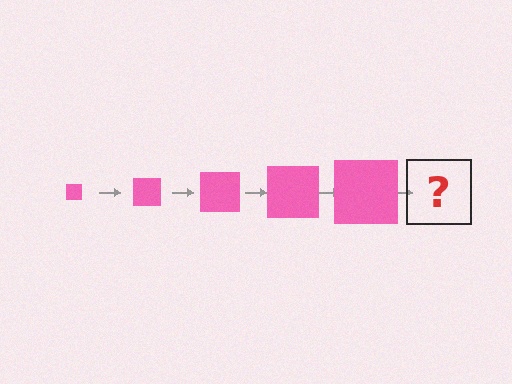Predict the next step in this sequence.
The next step is a pink square, larger than the previous one.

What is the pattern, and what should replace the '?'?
The pattern is that the square gets progressively larger each step. The '?' should be a pink square, larger than the previous one.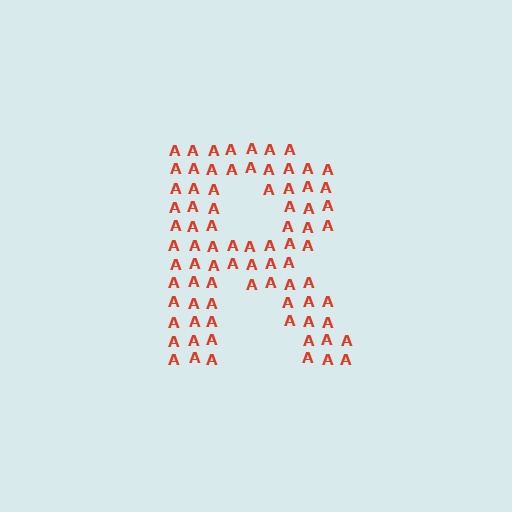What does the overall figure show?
The overall figure shows the letter R.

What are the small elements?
The small elements are letter A's.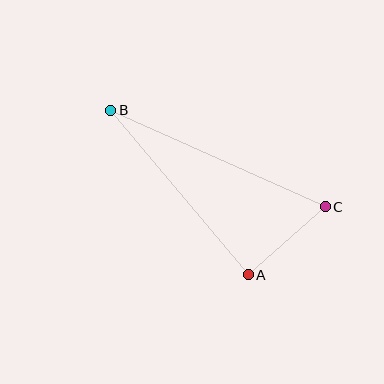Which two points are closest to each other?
Points A and C are closest to each other.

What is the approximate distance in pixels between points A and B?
The distance between A and B is approximately 214 pixels.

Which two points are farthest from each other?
Points B and C are farthest from each other.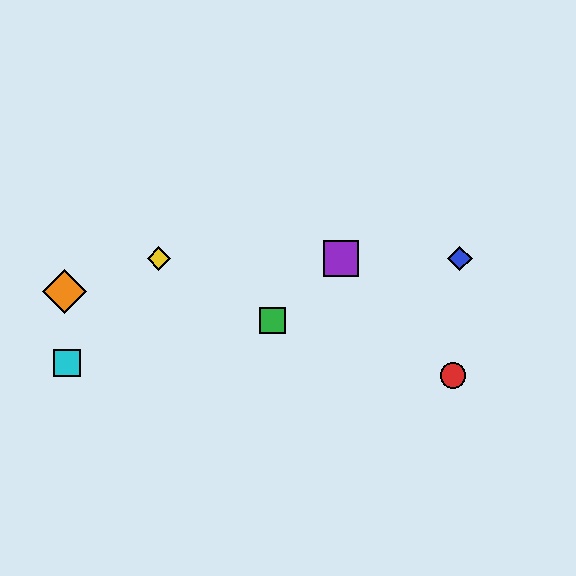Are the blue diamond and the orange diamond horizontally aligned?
No, the blue diamond is at y≈259 and the orange diamond is at y≈291.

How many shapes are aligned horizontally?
3 shapes (the blue diamond, the yellow diamond, the purple square) are aligned horizontally.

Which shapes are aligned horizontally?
The blue diamond, the yellow diamond, the purple square are aligned horizontally.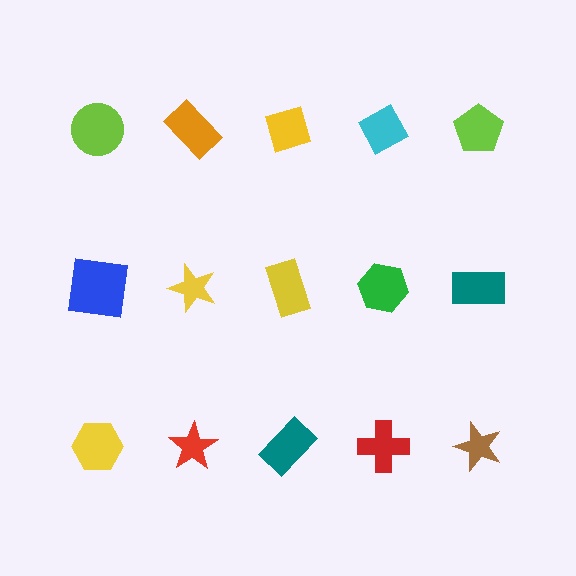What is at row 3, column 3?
A teal rectangle.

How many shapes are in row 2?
5 shapes.